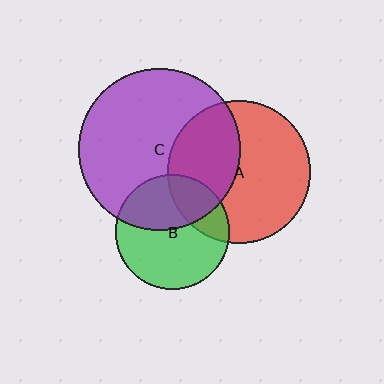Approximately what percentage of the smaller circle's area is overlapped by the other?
Approximately 40%.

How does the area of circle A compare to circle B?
Approximately 1.5 times.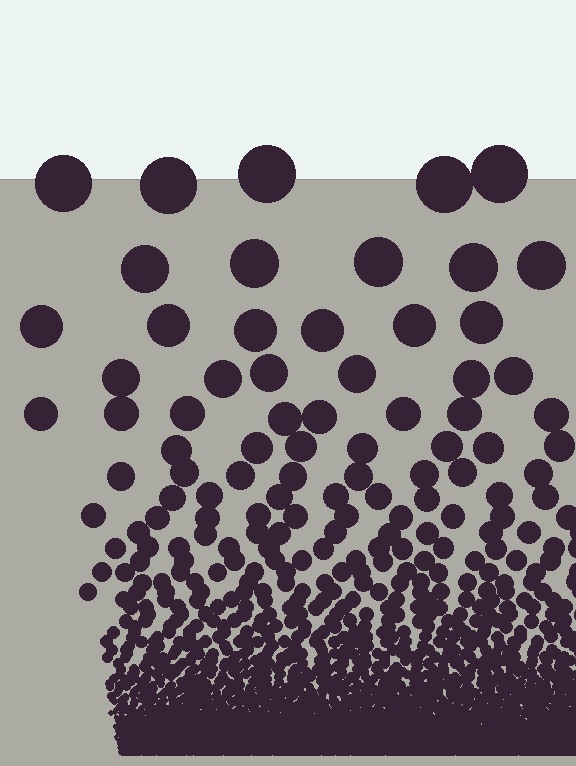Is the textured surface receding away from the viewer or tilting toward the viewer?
The surface appears to tilt toward the viewer. Texture elements get larger and sparser toward the top.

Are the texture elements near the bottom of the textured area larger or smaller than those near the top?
Smaller. The gradient is inverted — elements near the bottom are smaller and denser.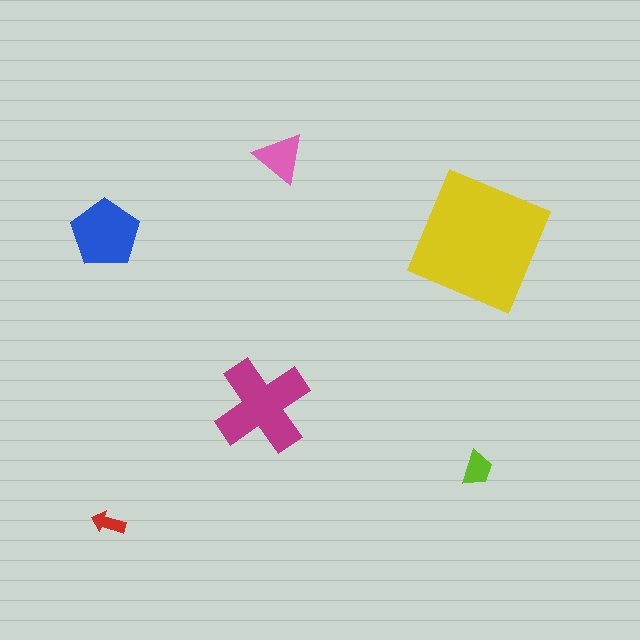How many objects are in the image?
There are 6 objects in the image.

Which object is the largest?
The yellow square.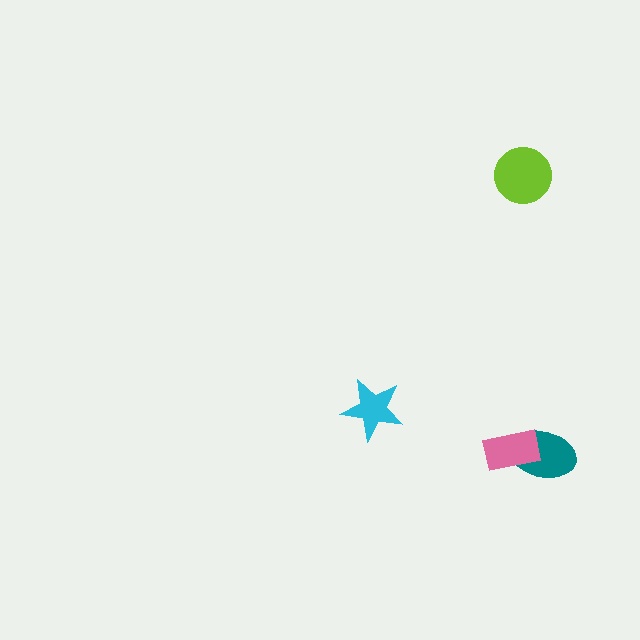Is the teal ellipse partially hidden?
Yes, it is partially covered by another shape.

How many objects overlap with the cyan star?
0 objects overlap with the cyan star.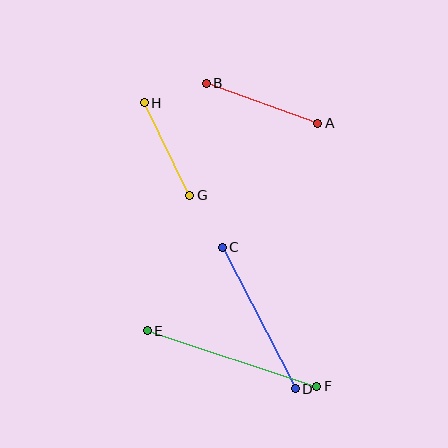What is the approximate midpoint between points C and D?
The midpoint is at approximately (259, 318) pixels.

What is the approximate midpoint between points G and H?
The midpoint is at approximately (167, 149) pixels.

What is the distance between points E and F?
The distance is approximately 178 pixels.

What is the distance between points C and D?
The distance is approximately 159 pixels.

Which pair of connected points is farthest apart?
Points E and F are farthest apart.